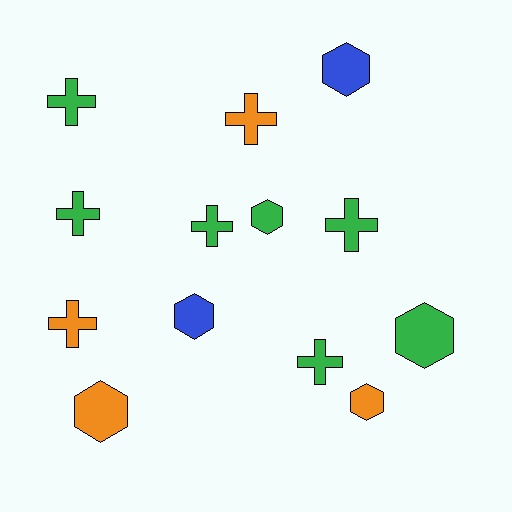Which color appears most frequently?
Green, with 7 objects.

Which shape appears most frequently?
Cross, with 7 objects.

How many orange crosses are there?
There are 2 orange crosses.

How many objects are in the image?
There are 13 objects.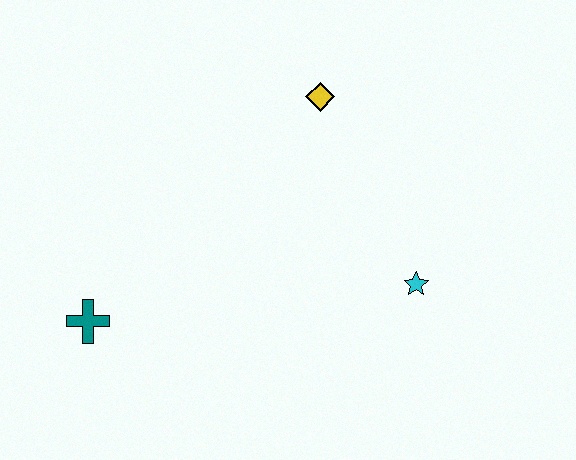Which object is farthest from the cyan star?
The teal cross is farthest from the cyan star.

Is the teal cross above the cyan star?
No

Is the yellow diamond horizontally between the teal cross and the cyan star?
Yes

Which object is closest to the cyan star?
The yellow diamond is closest to the cyan star.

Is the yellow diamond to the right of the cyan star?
No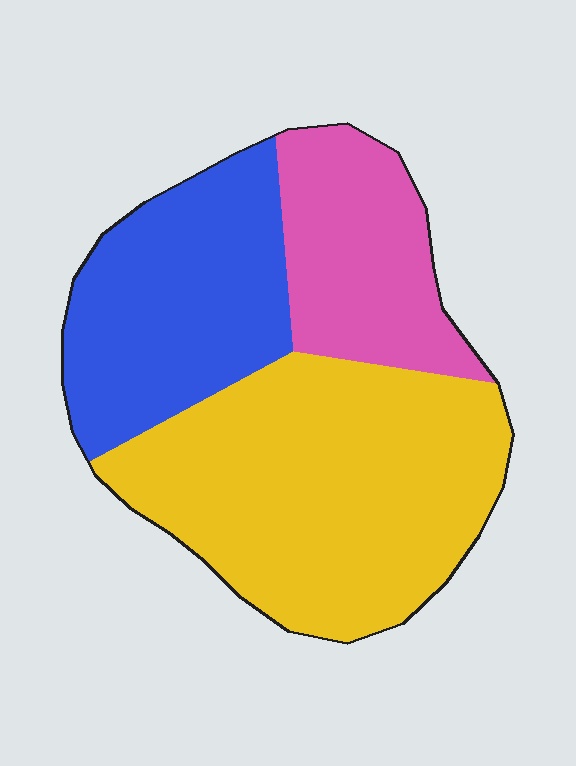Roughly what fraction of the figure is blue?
Blue covers 30% of the figure.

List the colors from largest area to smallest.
From largest to smallest: yellow, blue, pink.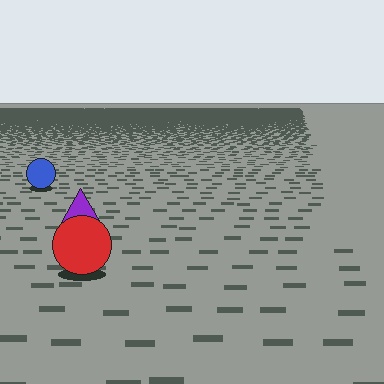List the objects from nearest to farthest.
From nearest to farthest: the red circle, the purple triangle, the blue circle.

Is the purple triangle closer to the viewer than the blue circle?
Yes. The purple triangle is closer — you can tell from the texture gradient: the ground texture is coarser near it.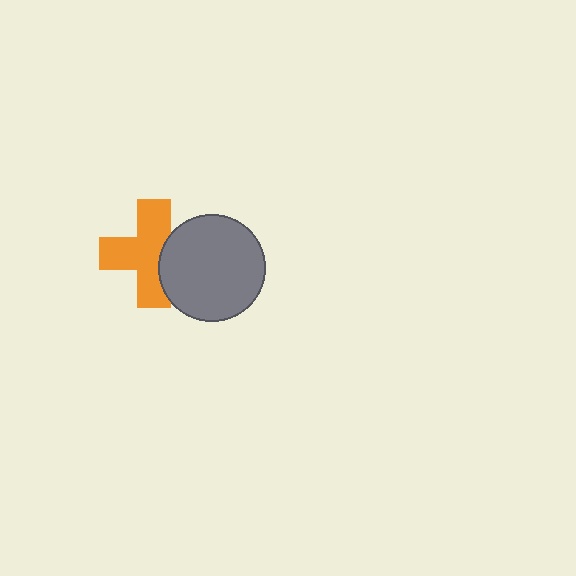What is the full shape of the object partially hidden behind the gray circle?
The partially hidden object is an orange cross.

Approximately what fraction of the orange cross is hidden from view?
Roughly 31% of the orange cross is hidden behind the gray circle.